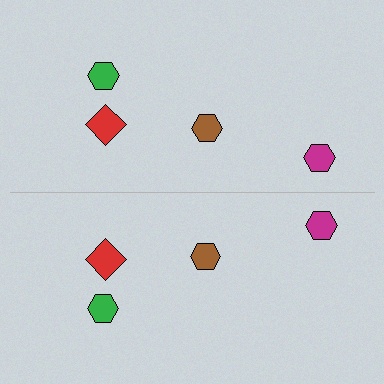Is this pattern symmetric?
Yes, this pattern has bilateral (reflection) symmetry.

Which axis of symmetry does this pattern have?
The pattern has a horizontal axis of symmetry running through the center of the image.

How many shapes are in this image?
There are 8 shapes in this image.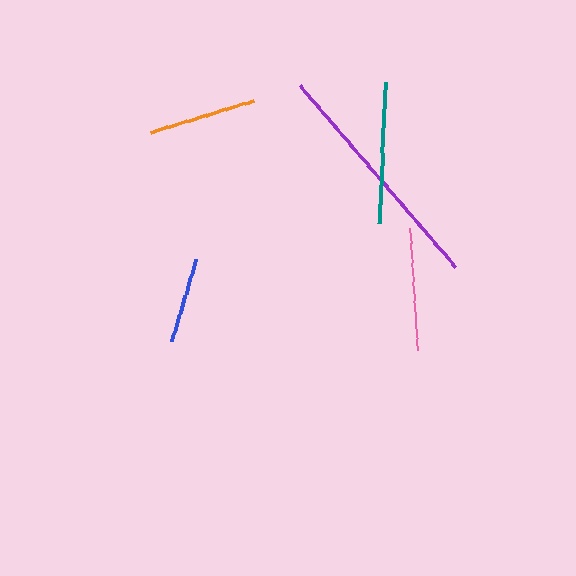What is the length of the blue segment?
The blue segment is approximately 86 pixels long.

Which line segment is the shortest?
The blue line is the shortest at approximately 86 pixels.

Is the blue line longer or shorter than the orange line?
The orange line is longer than the blue line.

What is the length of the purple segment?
The purple segment is approximately 239 pixels long.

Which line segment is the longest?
The purple line is the longest at approximately 239 pixels.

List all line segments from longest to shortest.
From longest to shortest: purple, teal, pink, orange, blue.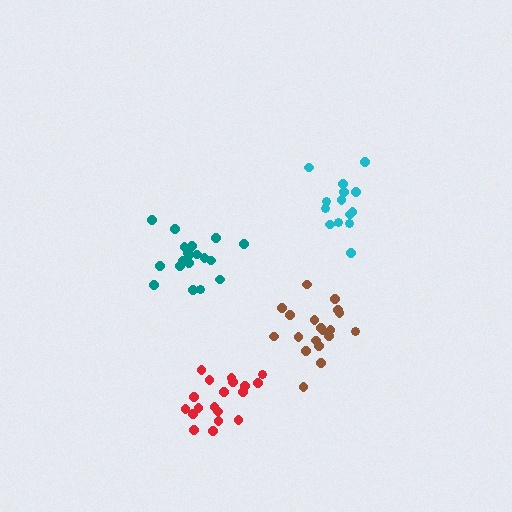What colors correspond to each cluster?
The clusters are colored: cyan, teal, red, brown.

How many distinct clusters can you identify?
There are 4 distinct clusters.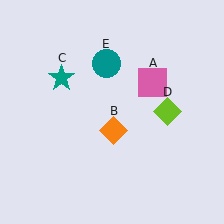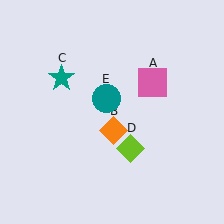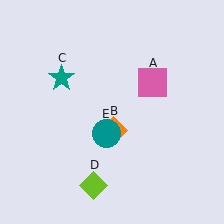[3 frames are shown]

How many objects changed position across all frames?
2 objects changed position: lime diamond (object D), teal circle (object E).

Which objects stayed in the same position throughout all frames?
Pink square (object A) and orange diamond (object B) and teal star (object C) remained stationary.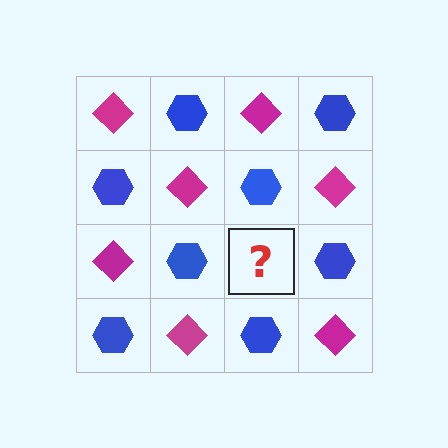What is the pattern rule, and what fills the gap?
The rule is that it alternates magenta diamond and blue hexagon in a checkerboard pattern. The gap should be filled with a magenta diamond.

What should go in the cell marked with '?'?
The missing cell should contain a magenta diamond.